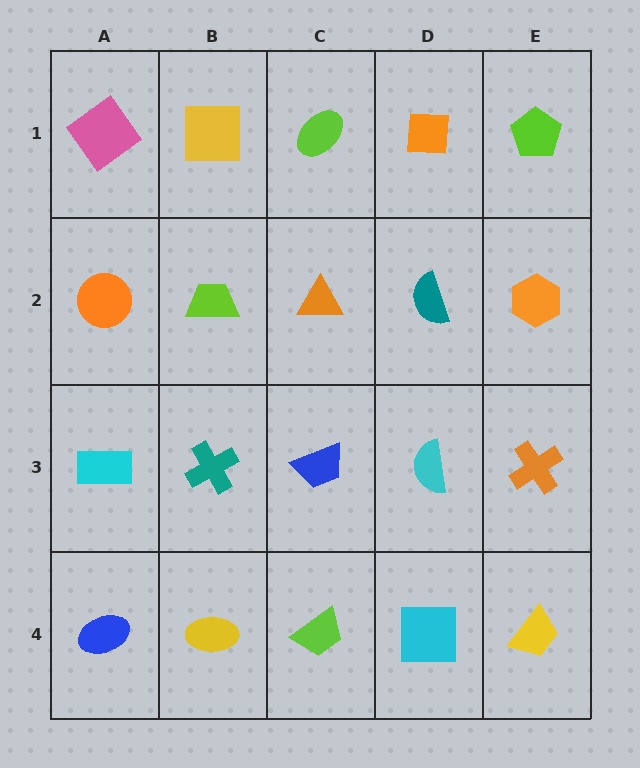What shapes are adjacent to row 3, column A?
An orange circle (row 2, column A), a blue ellipse (row 4, column A), a teal cross (row 3, column B).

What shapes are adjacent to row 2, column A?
A pink diamond (row 1, column A), a cyan rectangle (row 3, column A), a lime trapezoid (row 2, column B).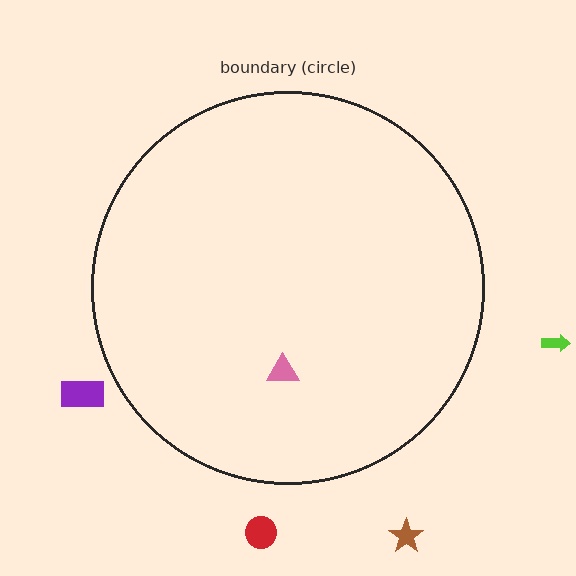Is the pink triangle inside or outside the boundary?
Inside.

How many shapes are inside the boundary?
1 inside, 4 outside.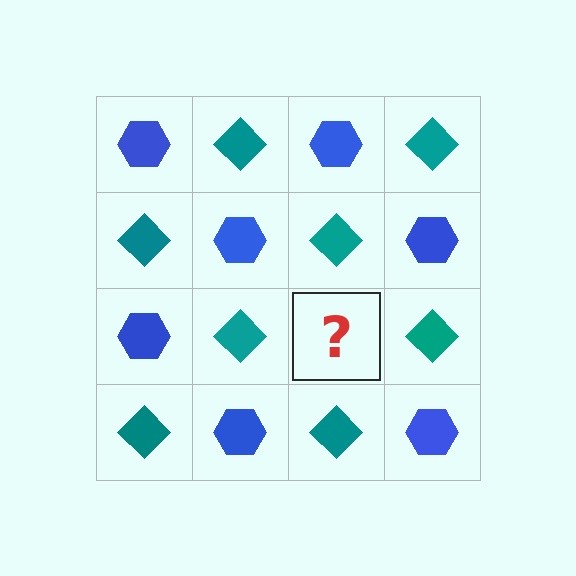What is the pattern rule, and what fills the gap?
The rule is that it alternates blue hexagon and teal diamond in a checkerboard pattern. The gap should be filled with a blue hexagon.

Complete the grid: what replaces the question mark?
The question mark should be replaced with a blue hexagon.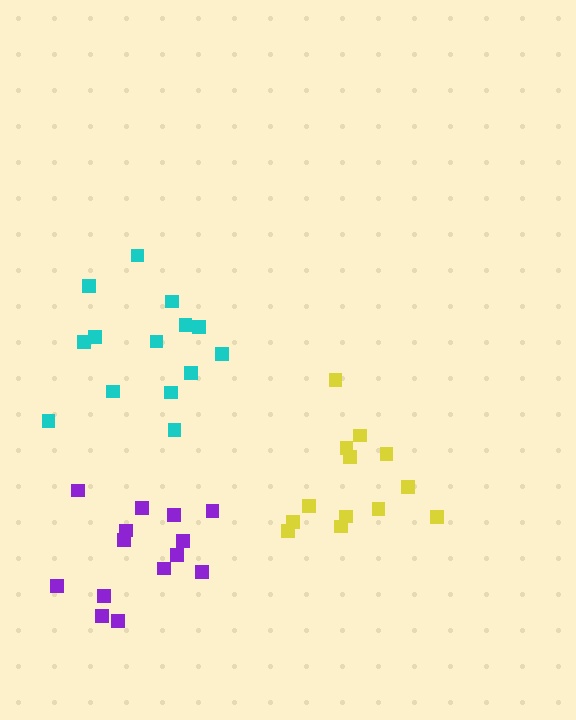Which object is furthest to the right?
The yellow cluster is rightmost.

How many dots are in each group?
Group 1: 13 dots, Group 2: 14 dots, Group 3: 14 dots (41 total).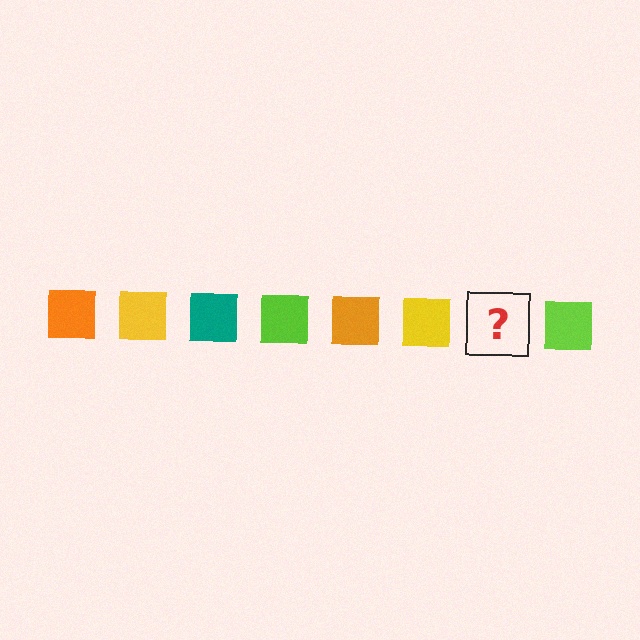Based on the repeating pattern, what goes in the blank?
The blank should be a teal square.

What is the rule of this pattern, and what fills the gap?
The rule is that the pattern cycles through orange, yellow, teal, lime squares. The gap should be filled with a teal square.